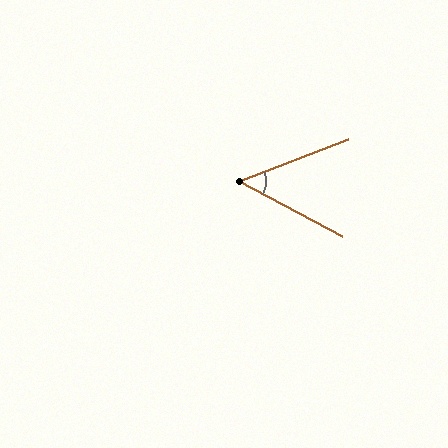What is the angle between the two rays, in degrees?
Approximately 49 degrees.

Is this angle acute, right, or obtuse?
It is acute.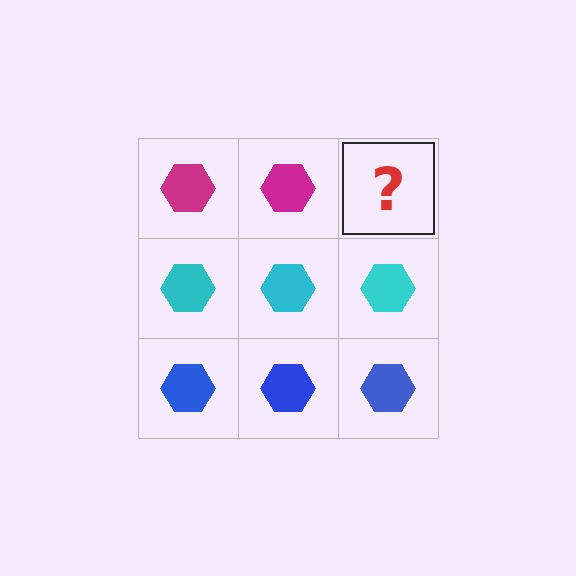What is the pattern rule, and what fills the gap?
The rule is that each row has a consistent color. The gap should be filled with a magenta hexagon.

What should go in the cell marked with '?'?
The missing cell should contain a magenta hexagon.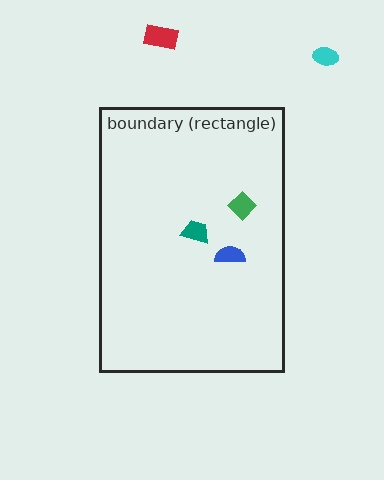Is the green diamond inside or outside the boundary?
Inside.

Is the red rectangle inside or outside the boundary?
Outside.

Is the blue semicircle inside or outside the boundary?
Inside.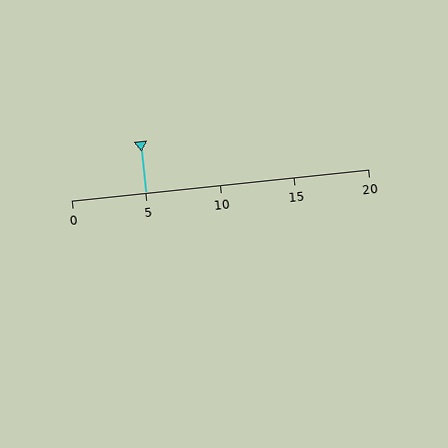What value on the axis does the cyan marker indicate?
The marker indicates approximately 5.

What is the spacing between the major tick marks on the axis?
The major ticks are spaced 5 apart.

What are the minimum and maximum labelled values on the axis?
The axis runs from 0 to 20.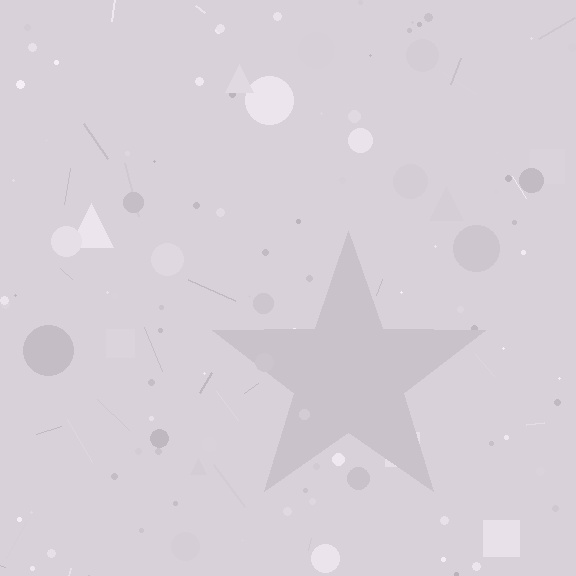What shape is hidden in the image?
A star is hidden in the image.